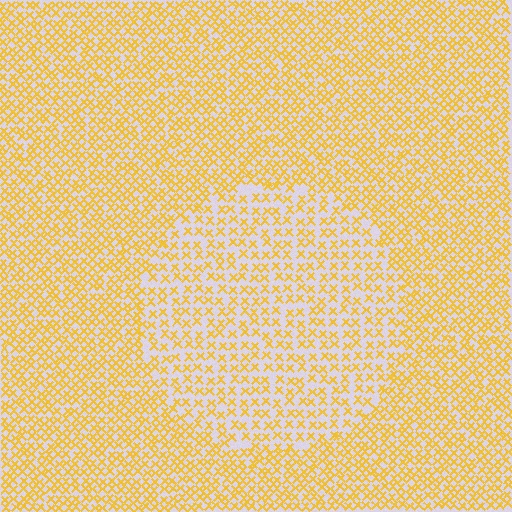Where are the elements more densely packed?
The elements are more densely packed outside the circle boundary.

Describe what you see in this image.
The image contains small yellow elements arranged at two different densities. A circle-shaped region is visible where the elements are less densely packed than the surrounding area.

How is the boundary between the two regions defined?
The boundary is defined by a change in element density (approximately 1.7x ratio). All elements are the same color, size, and shape.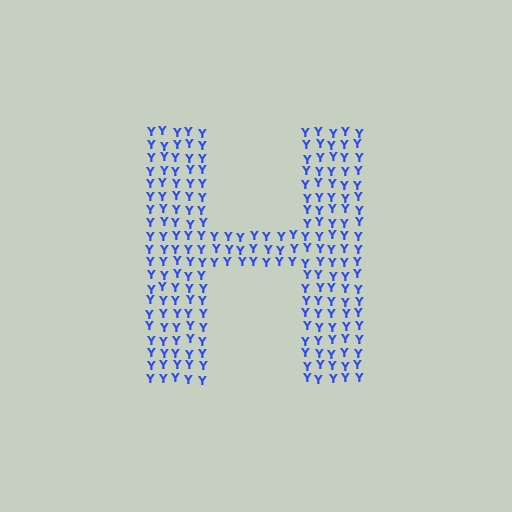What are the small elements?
The small elements are letter Y's.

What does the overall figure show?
The overall figure shows the letter H.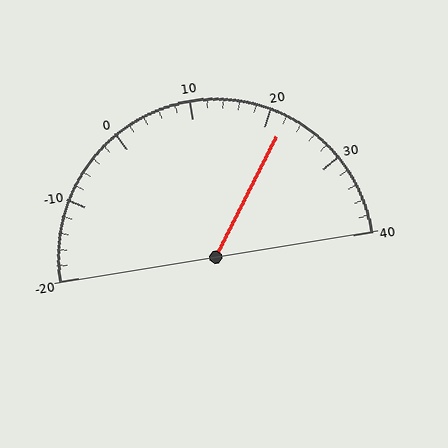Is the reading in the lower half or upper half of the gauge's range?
The reading is in the upper half of the range (-20 to 40).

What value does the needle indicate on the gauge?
The needle indicates approximately 22.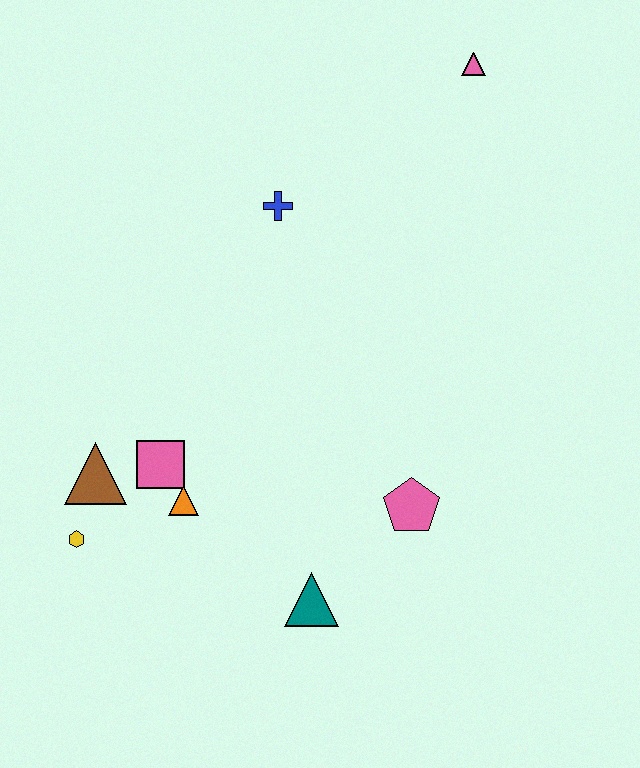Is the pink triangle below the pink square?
No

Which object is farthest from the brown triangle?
The pink triangle is farthest from the brown triangle.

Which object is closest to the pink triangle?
The blue cross is closest to the pink triangle.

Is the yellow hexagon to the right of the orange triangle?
No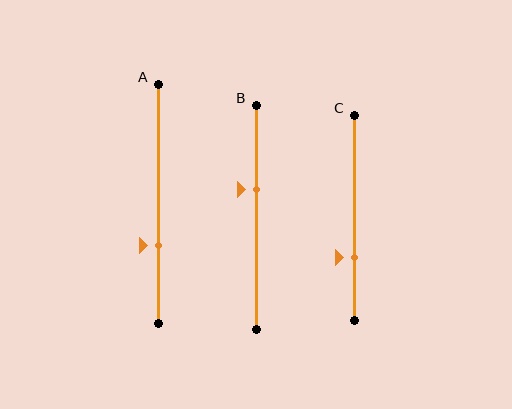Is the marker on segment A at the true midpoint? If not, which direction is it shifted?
No, the marker on segment A is shifted downward by about 18% of the segment length.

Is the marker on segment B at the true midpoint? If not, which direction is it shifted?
No, the marker on segment B is shifted upward by about 12% of the segment length.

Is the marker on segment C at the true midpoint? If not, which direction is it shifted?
No, the marker on segment C is shifted downward by about 20% of the segment length.